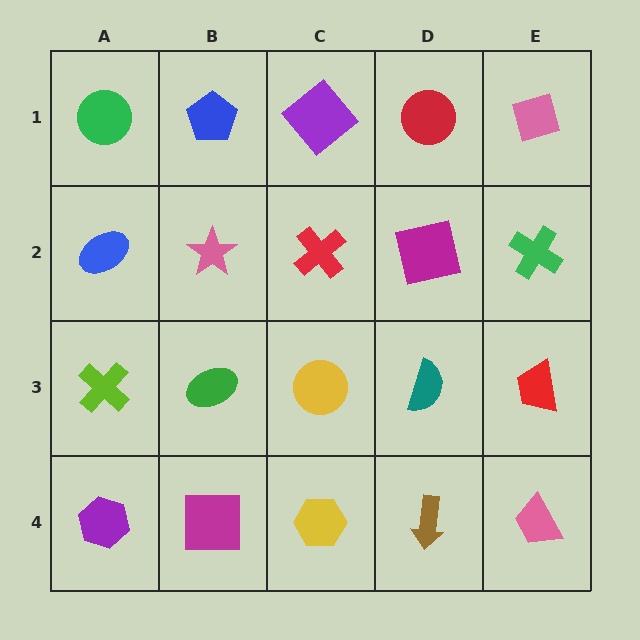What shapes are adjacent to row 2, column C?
A purple diamond (row 1, column C), a yellow circle (row 3, column C), a pink star (row 2, column B), a magenta square (row 2, column D).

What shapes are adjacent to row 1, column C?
A red cross (row 2, column C), a blue pentagon (row 1, column B), a red circle (row 1, column D).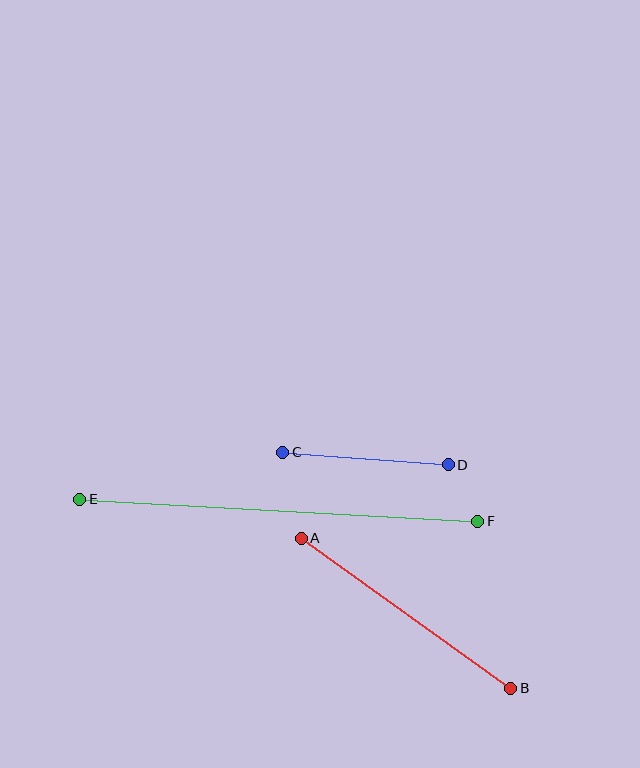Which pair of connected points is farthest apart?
Points E and F are farthest apart.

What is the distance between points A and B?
The distance is approximately 257 pixels.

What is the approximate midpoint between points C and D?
The midpoint is at approximately (366, 459) pixels.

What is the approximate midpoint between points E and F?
The midpoint is at approximately (279, 510) pixels.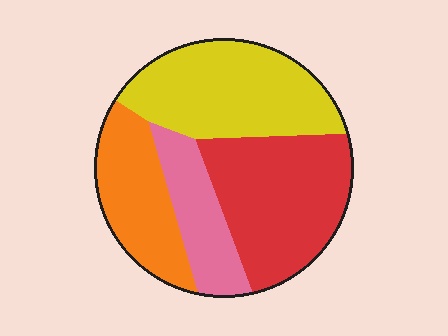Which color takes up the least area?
Pink, at roughly 15%.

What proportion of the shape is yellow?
Yellow covers 32% of the shape.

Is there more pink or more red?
Red.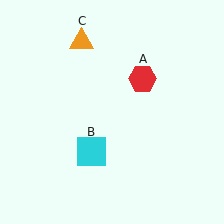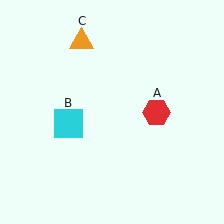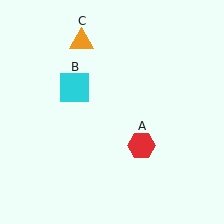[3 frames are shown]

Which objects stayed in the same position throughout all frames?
Orange triangle (object C) remained stationary.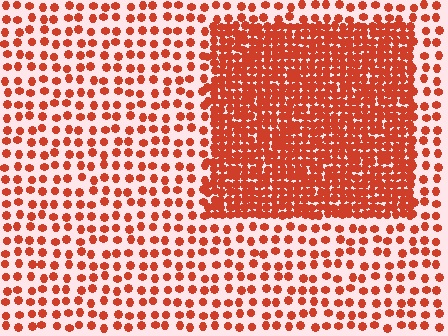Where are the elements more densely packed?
The elements are more densely packed inside the rectangle boundary.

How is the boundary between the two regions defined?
The boundary is defined by a change in element density (approximately 2.7x ratio). All elements are the same color, size, and shape.